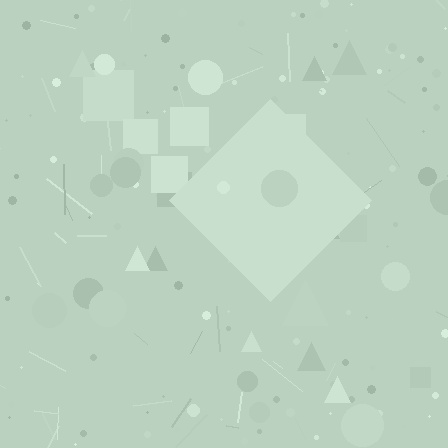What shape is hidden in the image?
A diamond is hidden in the image.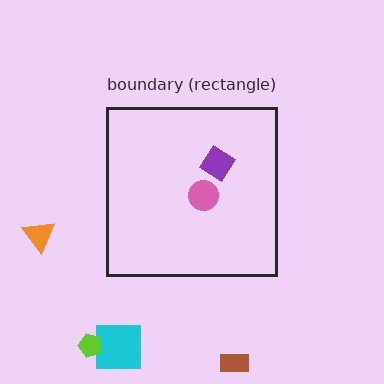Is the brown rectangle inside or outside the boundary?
Outside.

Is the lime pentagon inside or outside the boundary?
Outside.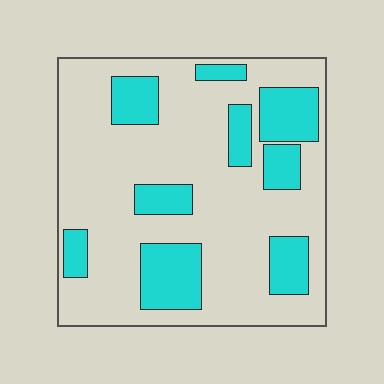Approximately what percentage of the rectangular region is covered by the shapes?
Approximately 25%.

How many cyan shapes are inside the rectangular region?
9.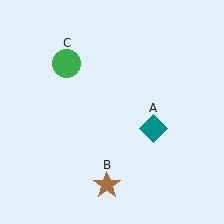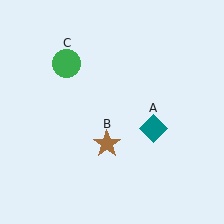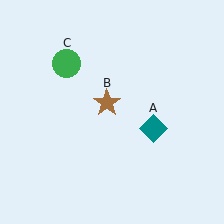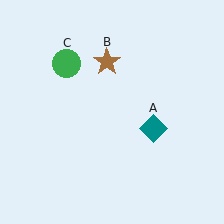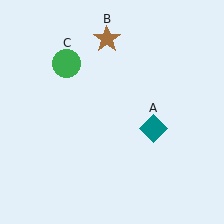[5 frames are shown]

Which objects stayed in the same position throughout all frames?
Teal diamond (object A) and green circle (object C) remained stationary.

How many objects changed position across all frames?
1 object changed position: brown star (object B).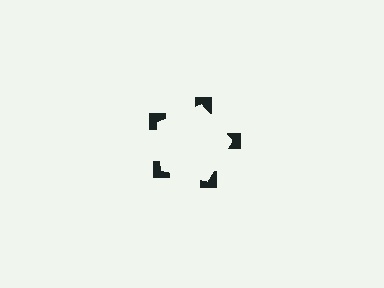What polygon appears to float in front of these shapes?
An illusory pentagon — its edges are inferred from the aligned wedge cuts in the notched squares, not physically drawn.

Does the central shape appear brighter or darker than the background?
It typically appears slightly brighter than the background, even though no actual brightness change is drawn.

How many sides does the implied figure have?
5 sides.